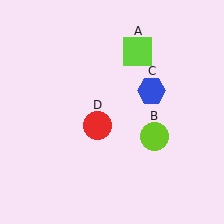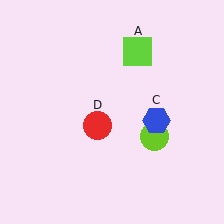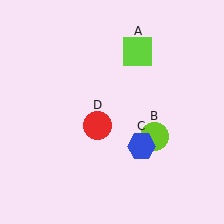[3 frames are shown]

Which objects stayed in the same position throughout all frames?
Lime square (object A) and lime circle (object B) and red circle (object D) remained stationary.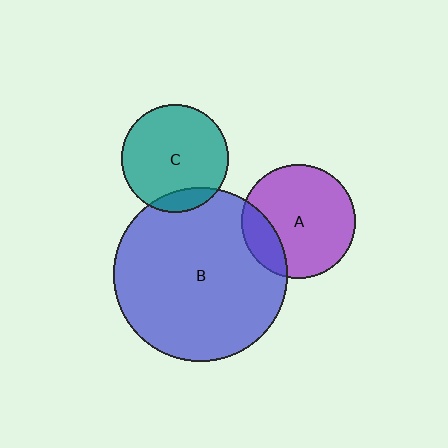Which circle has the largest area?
Circle B (blue).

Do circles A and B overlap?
Yes.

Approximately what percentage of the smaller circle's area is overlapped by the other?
Approximately 20%.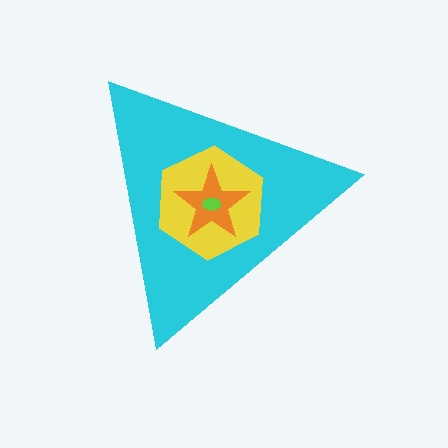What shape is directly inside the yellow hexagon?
The orange star.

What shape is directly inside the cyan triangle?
The yellow hexagon.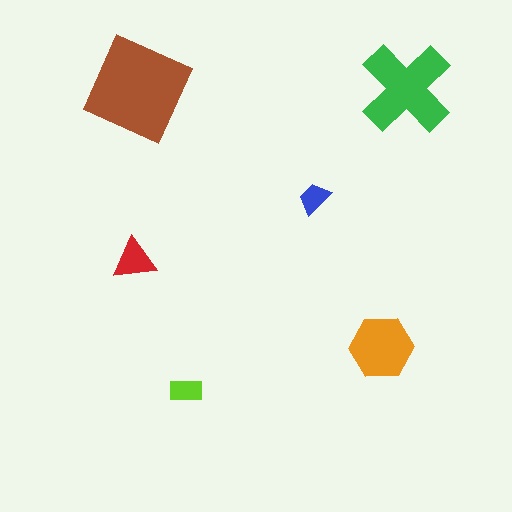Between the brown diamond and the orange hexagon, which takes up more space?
The brown diamond.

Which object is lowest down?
The lime rectangle is bottommost.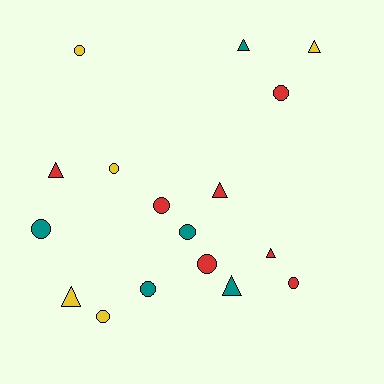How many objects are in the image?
There are 17 objects.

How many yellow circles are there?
There are 3 yellow circles.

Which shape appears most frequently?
Circle, with 10 objects.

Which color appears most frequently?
Red, with 7 objects.